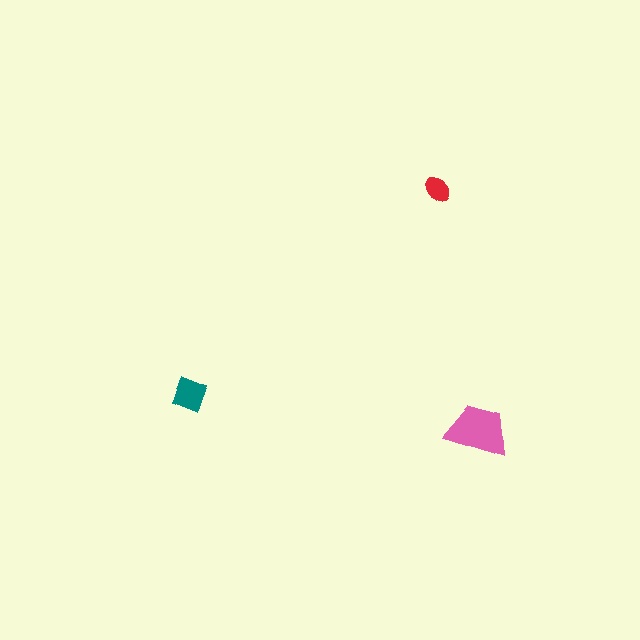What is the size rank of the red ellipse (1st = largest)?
3rd.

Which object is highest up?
The red ellipse is topmost.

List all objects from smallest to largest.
The red ellipse, the teal diamond, the pink trapezoid.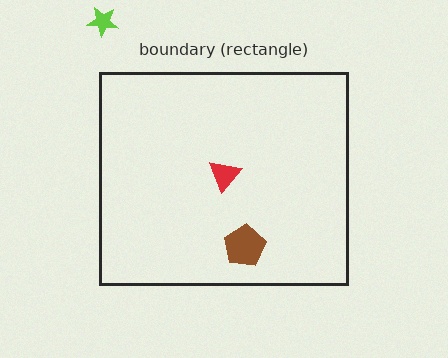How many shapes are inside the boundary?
2 inside, 1 outside.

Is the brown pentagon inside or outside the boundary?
Inside.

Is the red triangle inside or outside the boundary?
Inside.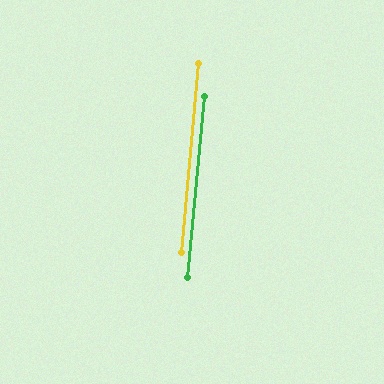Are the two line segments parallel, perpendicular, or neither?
Parallel — their directions differ by only 0.3°.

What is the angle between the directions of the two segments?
Approximately 0 degrees.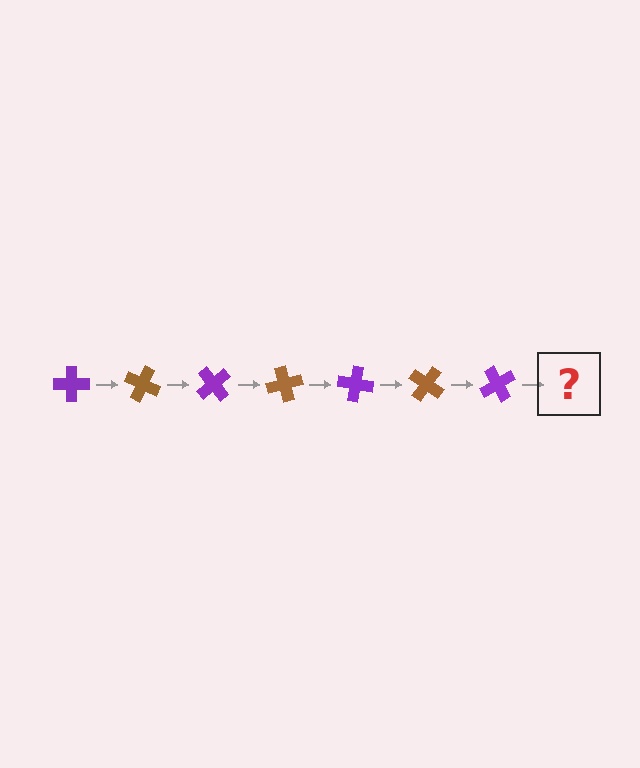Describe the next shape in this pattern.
It should be a brown cross, rotated 175 degrees from the start.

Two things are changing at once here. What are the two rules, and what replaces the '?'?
The two rules are that it rotates 25 degrees each step and the color cycles through purple and brown. The '?' should be a brown cross, rotated 175 degrees from the start.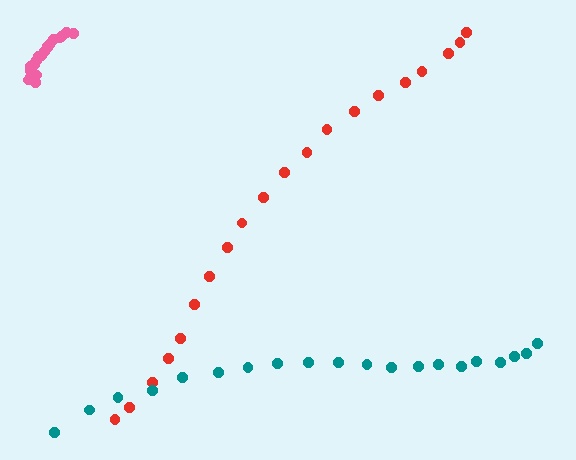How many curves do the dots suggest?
There are 3 distinct paths.